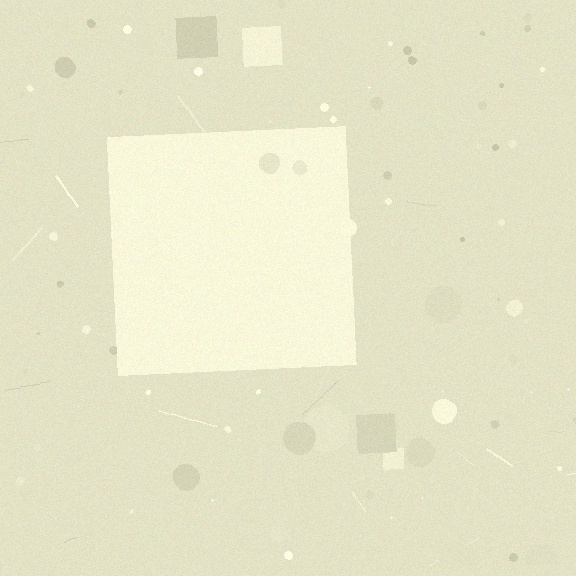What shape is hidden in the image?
A square is hidden in the image.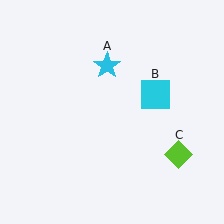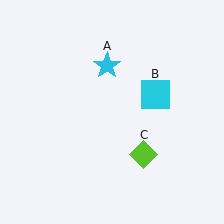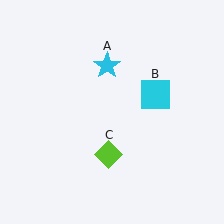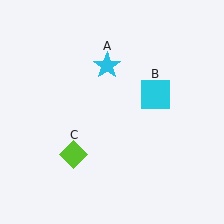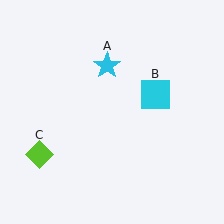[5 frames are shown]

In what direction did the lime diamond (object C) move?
The lime diamond (object C) moved left.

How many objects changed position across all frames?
1 object changed position: lime diamond (object C).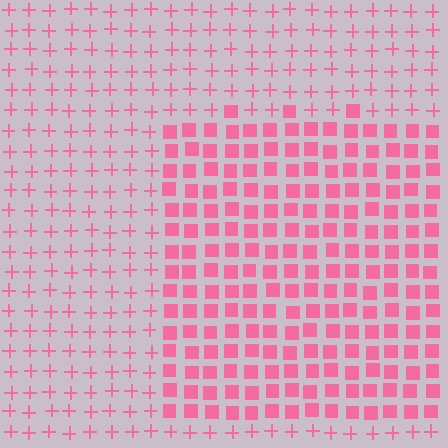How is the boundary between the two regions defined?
The boundary is defined by a change in element shape: squares inside vs. plus signs outside. All elements share the same color and spacing.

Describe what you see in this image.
The image is filled with small pink elements arranged in a uniform grid. A rectangle-shaped region contains squares, while the surrounding area contains plus signs. The boundary is defined purely by the change in element shape.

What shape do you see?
I see a rectangle.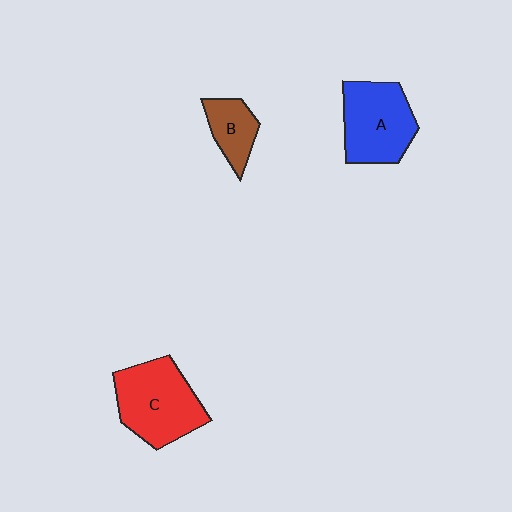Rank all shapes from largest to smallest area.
From largest to smallest: C (red), A (blue), B (brown).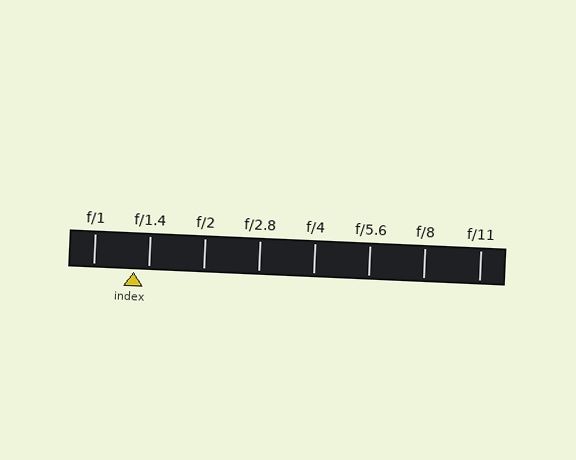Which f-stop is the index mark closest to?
The index mark is closest to f/1.4.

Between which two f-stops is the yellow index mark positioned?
The index mark is between f/1 and f/1.4.